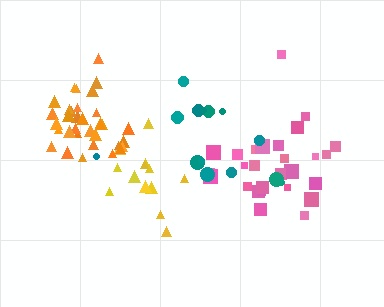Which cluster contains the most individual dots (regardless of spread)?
Orange (35).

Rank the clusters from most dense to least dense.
orange, pink, yellow, teal.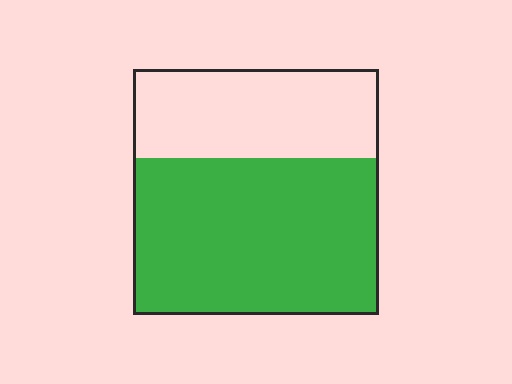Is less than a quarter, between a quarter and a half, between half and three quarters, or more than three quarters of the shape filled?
Between half and three quarters.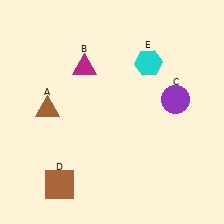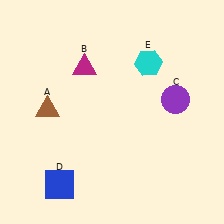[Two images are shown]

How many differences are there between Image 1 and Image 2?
There is 1 difference between the two images.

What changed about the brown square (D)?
In Image 1, D is brown. In Image 2, it changed to blue.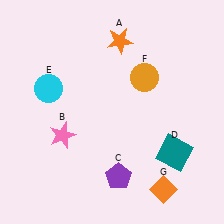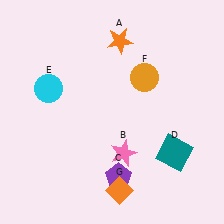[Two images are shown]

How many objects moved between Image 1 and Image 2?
2 objects moved between the two images.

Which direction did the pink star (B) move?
The pink star (B) moved right.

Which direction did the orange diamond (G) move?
The orange diamond (G) moved left.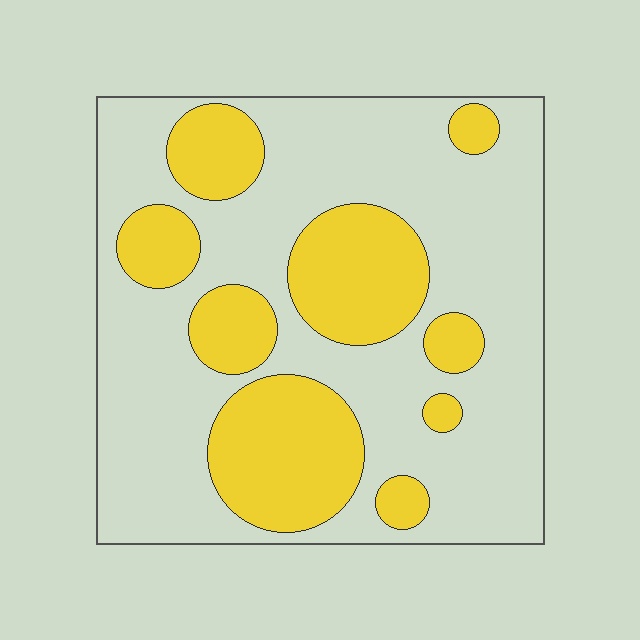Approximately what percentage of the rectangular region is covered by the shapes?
Approximately 30%.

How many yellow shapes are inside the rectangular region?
9.